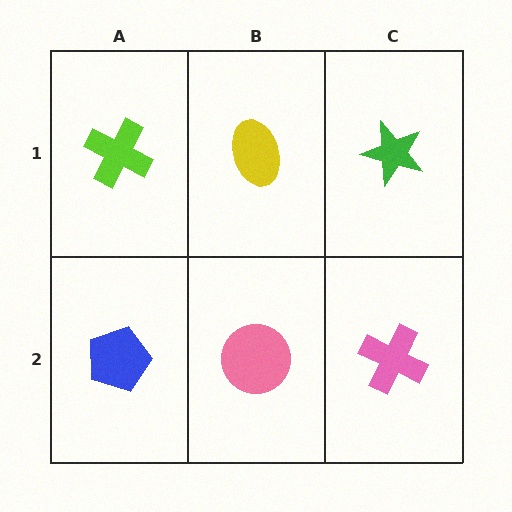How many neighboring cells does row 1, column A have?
2.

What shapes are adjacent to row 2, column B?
A yellow ellipse (row 1, column B), a blue pentagon (row 2, column A), a pink cross (row 2, column C).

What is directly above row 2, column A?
A lime cross.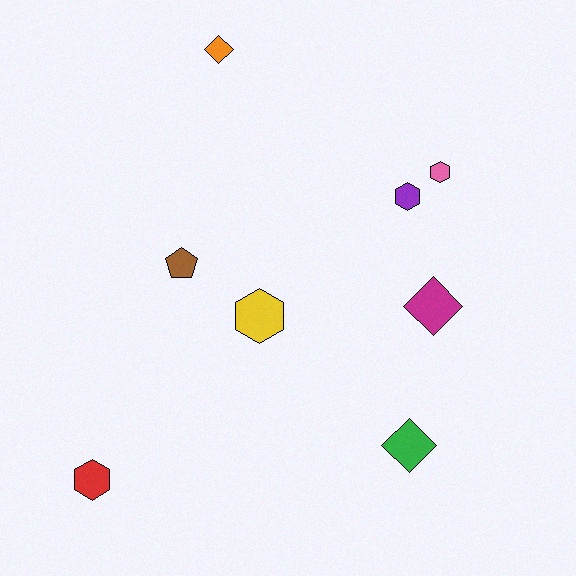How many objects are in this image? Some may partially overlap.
There are 8 objects.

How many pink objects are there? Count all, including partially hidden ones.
There is 1 pink object.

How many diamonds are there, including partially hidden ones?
There are 3 diamonds.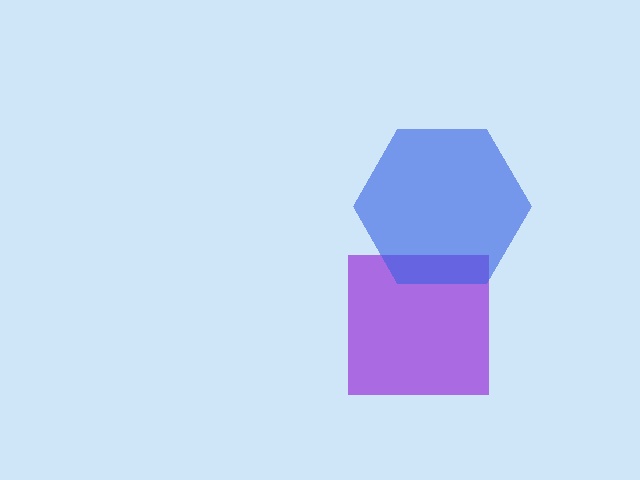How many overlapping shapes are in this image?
There are 2 overlapping shapes in the image.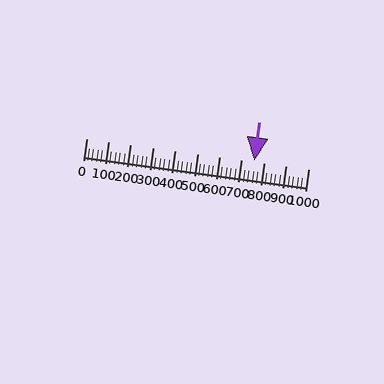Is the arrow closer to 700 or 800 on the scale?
The arrow is closer to 800.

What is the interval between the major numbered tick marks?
The major tick marks are spaced 100 units apart.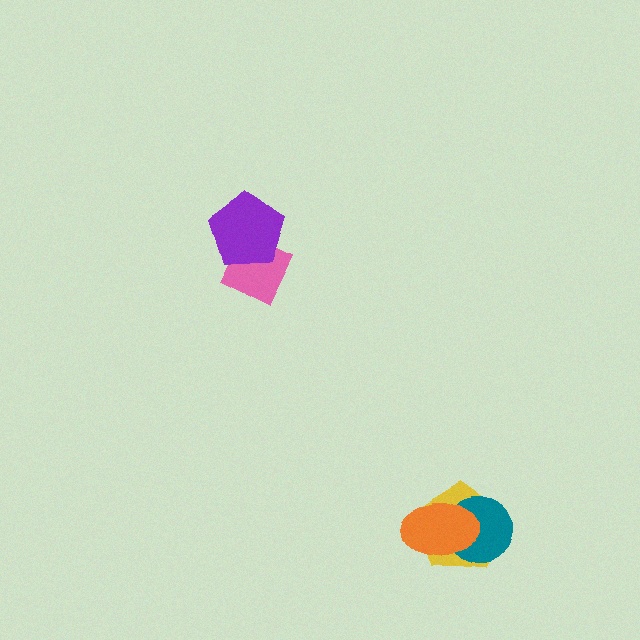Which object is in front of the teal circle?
The orange ellipse is in front of the teal circle.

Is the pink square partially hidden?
Yes, it is partially covered by another shape.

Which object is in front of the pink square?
The purple pentagon is in front of the pink square.